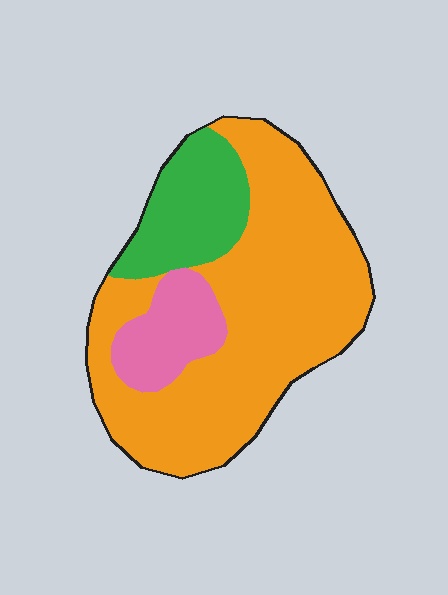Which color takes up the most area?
Orange, at roughly 70%.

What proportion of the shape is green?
Green takes up less than a quarter of the shape.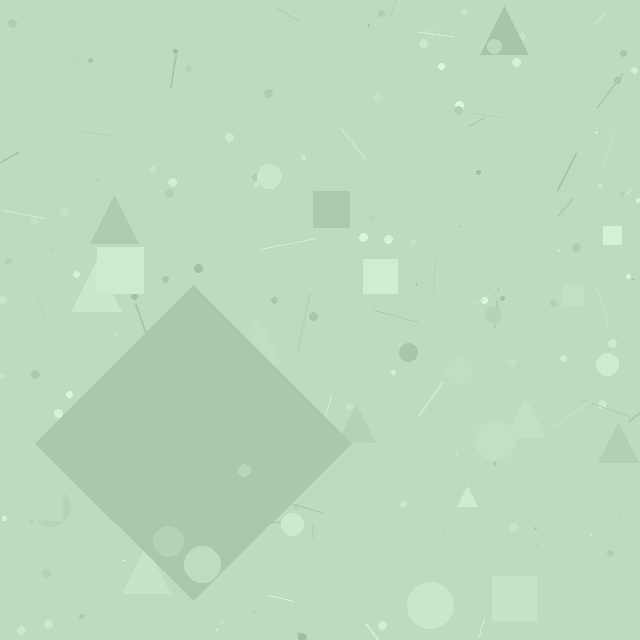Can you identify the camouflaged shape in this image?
The camouflaged shape is a diamond.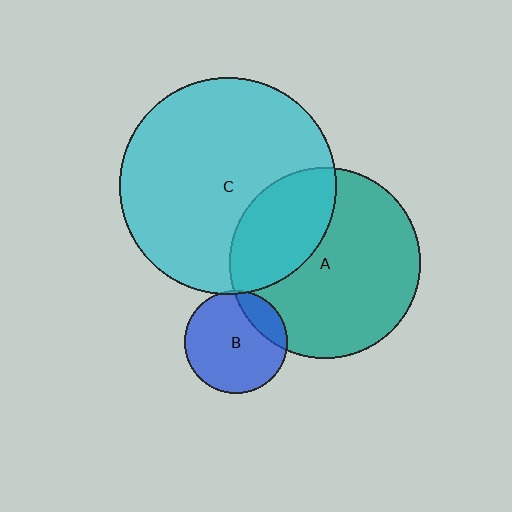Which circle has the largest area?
Circle C (cyan).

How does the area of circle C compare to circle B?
Approximately 4.5 times.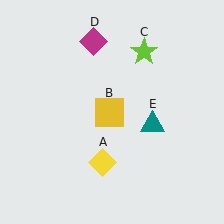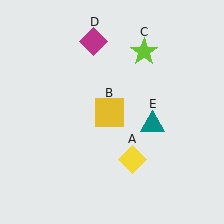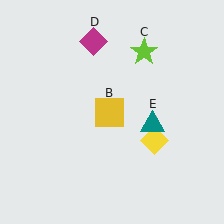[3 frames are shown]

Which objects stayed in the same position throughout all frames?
Yellow square (object B) and lime star (object C) and magenta diamond (object D) and teal triangle (object E) remained stationary.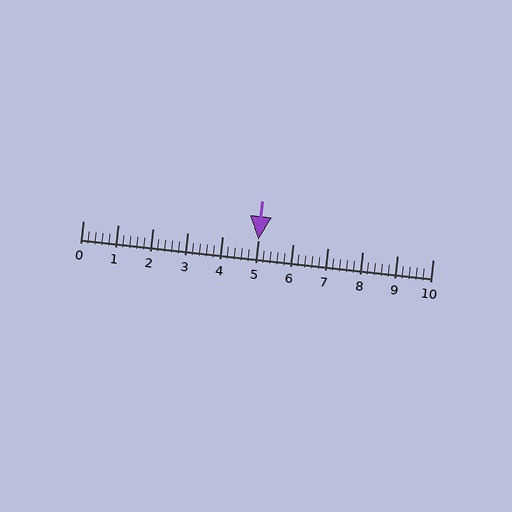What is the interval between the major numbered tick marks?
The major tick marks are spaced 1 units apart.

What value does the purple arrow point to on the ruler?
The purple arrow points to approximately 5.0.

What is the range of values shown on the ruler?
The ruler shows values from 0 to 10.